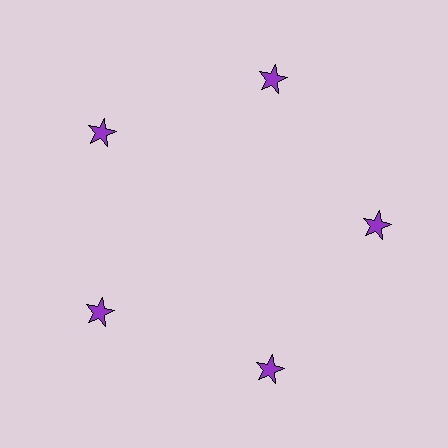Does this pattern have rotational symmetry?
Yes, this pattern has 5-fold rotational symmetry. It looks the same after rotating 72 degrees around the center.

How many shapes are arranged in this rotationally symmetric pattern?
There are 5 shapes, arranged in 5 groups of 1.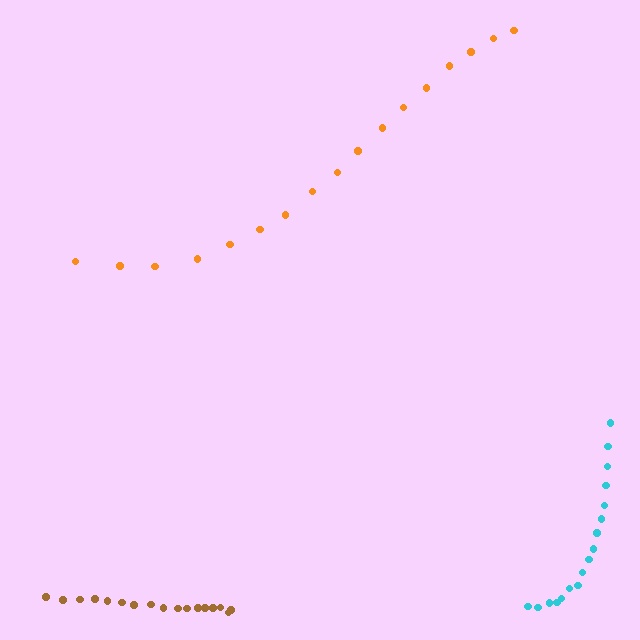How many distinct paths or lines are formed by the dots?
There are 3 distinct paths.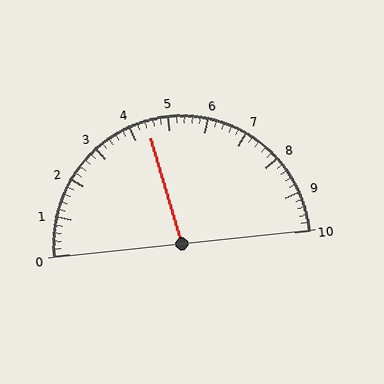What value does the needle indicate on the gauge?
The needle indicates approximately 4.4.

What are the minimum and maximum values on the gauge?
The gauge ranges from 0 to 10.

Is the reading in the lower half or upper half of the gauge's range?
The reading is in the lower half of the range (0 to 10).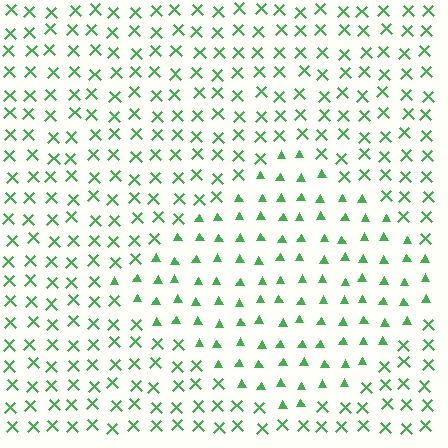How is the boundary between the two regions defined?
The boundary is defined by a change in element shape: triangles inside vs. X marks outside. All elements share the same color and spacing.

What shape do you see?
I see a diamond.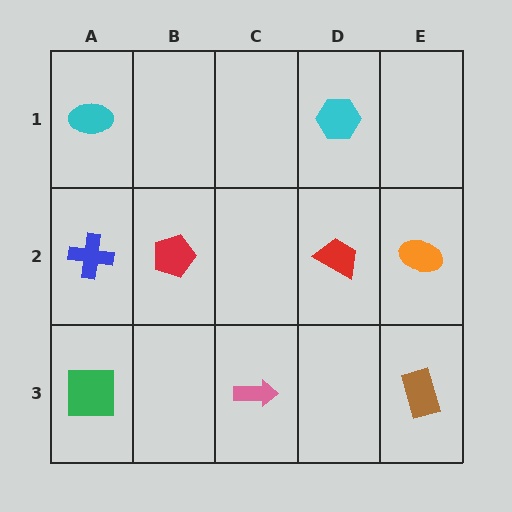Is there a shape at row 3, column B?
No, that cell is empty.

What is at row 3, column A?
A green square.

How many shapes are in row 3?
3 shapes.